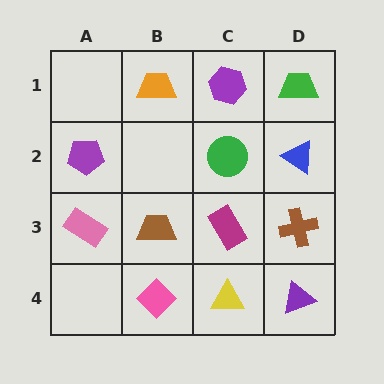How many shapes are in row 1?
3 shapes.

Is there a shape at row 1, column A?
No, that cell is empty.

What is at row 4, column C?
A yellow triangle.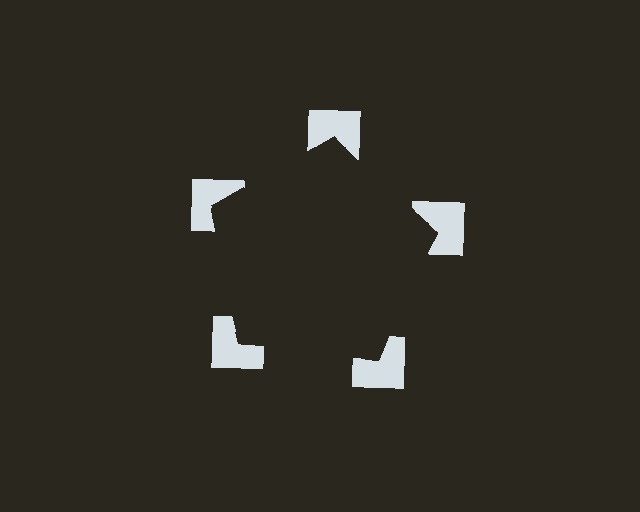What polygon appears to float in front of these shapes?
An illusory pentagon — its edges are inferred from the aligned wedge cuts in the notched squares, not physically drawn.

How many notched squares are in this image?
There are 5 — one at each vertex of the illusory pentagon.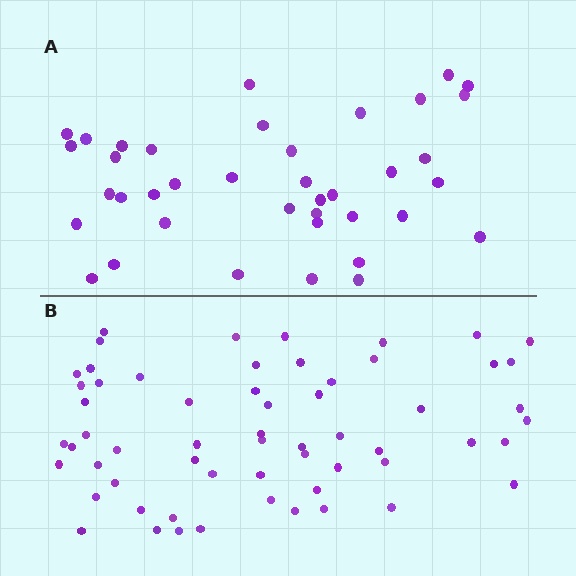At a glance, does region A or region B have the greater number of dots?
Region B (the bottom region) has more dots.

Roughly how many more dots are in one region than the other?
Region B has approximately 20 more dots than region A.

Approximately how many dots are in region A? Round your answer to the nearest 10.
About 40 dots. (The exact count is 39, which rounds to 40.)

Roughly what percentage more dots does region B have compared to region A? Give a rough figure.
About 55% more.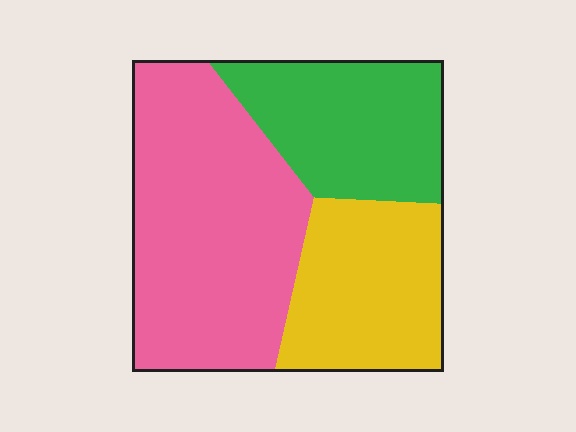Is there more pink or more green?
Pink.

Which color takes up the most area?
Pink, at roughly 45%.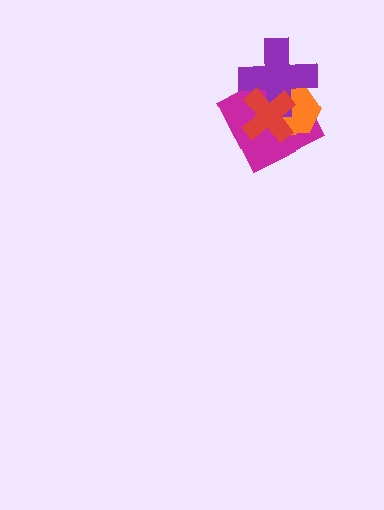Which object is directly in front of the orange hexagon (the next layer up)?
The purple cross is directly in front of the orange hexagon.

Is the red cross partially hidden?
No, no other shape covers it.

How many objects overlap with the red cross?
3 objects overlap with the red cross.